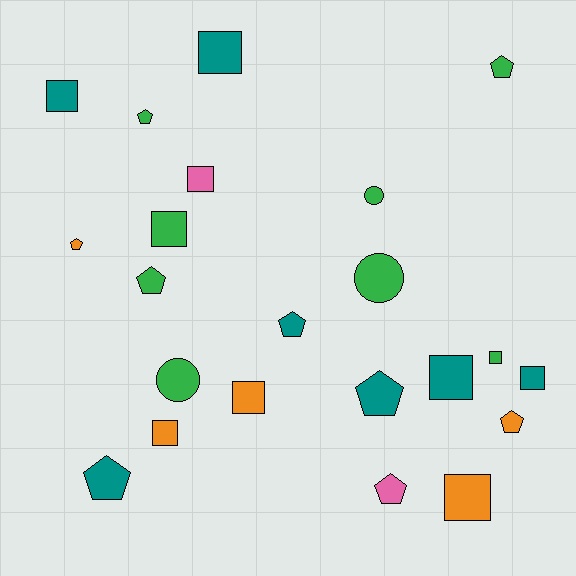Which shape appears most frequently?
Square, with 10 objects.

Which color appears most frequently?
Green, with 8 objects.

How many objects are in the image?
There are 22 objects.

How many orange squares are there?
There are 3 orange squares.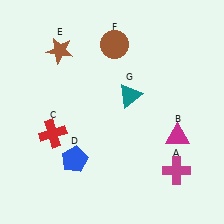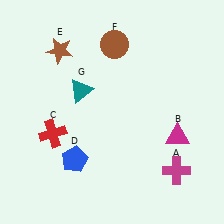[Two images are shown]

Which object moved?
The teal triangle (G) moved left.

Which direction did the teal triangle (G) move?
The teal triangle (G) moved left.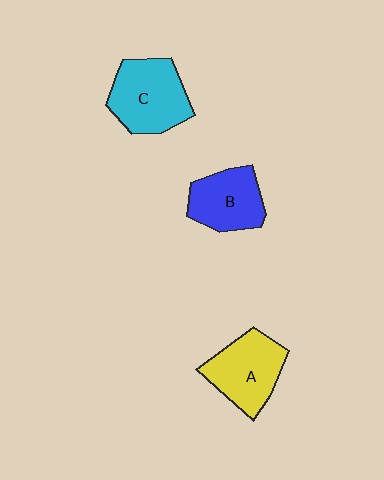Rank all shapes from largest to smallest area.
From largest to smallest: C (cyan), A (yellow), B (blue).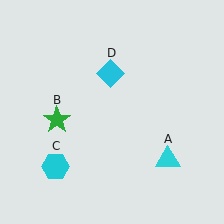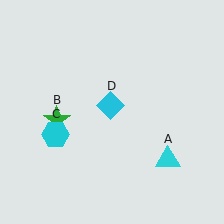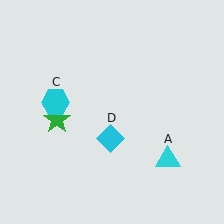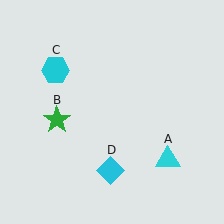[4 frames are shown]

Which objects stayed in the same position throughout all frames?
Cyan triangle (object A) and green star (object B) remained stationary.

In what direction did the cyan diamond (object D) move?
The cyan diamond (object D) moved down.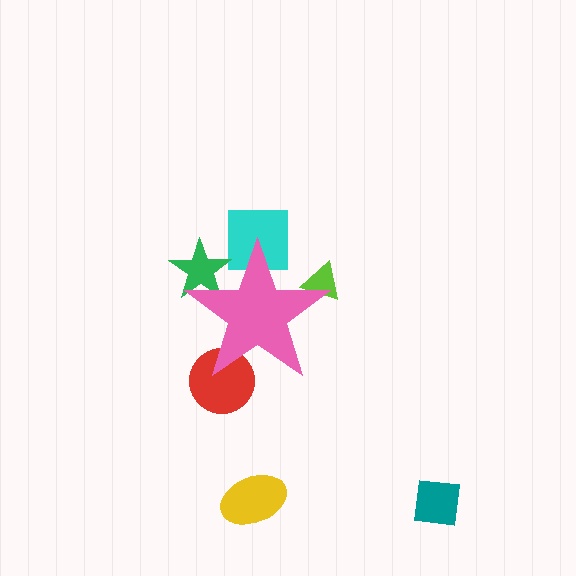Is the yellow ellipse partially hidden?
No, the yellow ellipse is fully visible.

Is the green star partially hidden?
Yes, the green star is partially hidden behind the pink star.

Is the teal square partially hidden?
No, the teal square is fully visible.